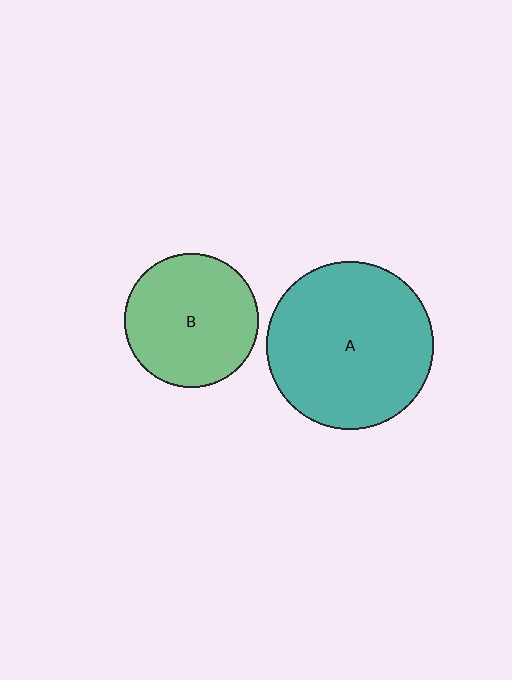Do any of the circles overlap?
No, none of the circles overlap.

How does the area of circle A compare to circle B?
Approximately 1.6 times.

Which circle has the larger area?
Circle A (teal).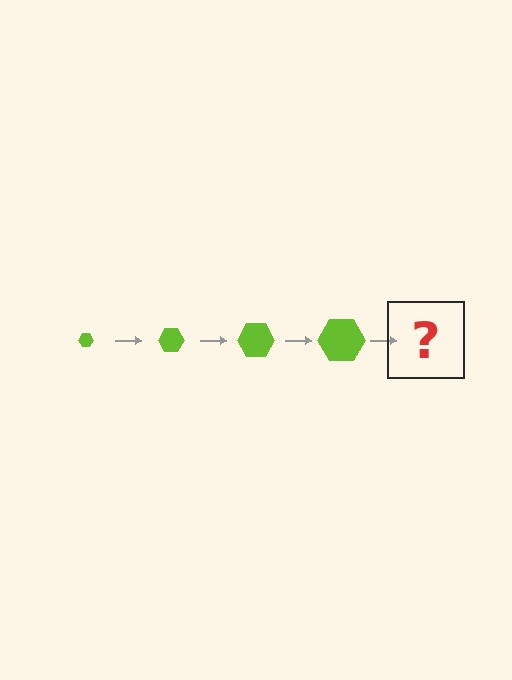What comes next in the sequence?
The next element should be a lime hexagon, larger than the previous one.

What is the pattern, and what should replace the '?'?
The pattern is that the hexagon gets progressively larger each step. The '?' should be a lime hexagon, larger than the previous one.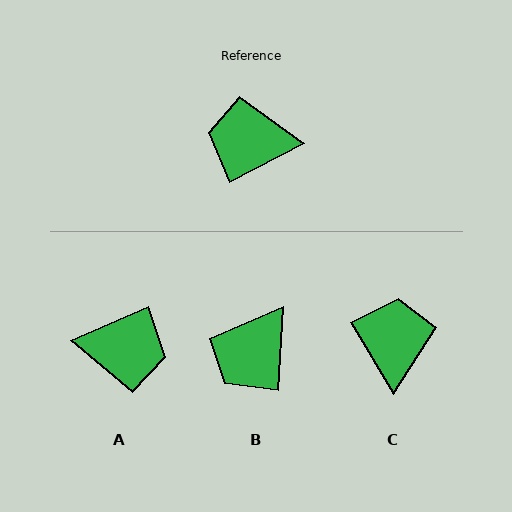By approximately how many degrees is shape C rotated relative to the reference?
Approximately 86 degrees clockwise.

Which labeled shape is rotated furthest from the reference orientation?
A, about 176 degrees away.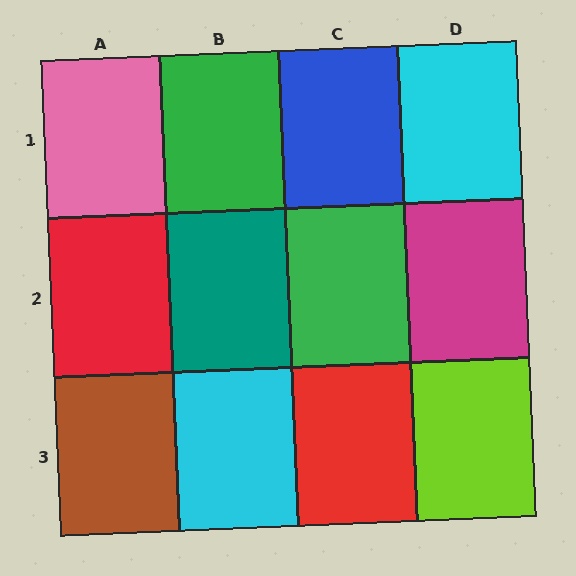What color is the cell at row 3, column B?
Cyan.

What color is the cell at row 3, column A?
Brown.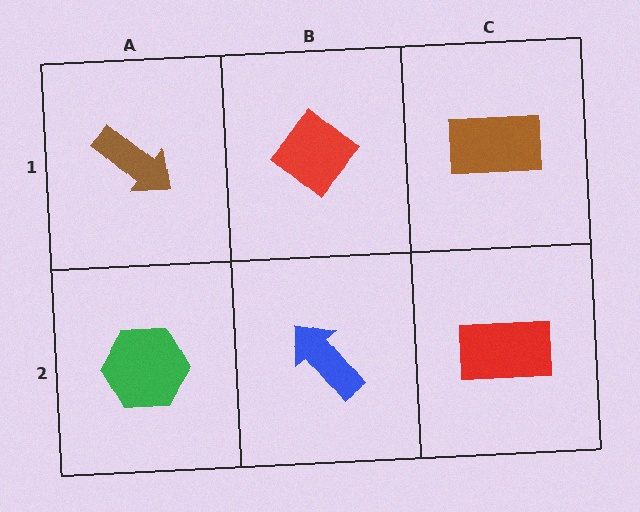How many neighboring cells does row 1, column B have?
3.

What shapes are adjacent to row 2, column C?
A brown rectangle (row 1, column C), a blue arrow (row 2, column B).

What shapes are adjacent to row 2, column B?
A red diamond (row 1, column B), a green hexagon (row 2, column A), a red rectangle (row 2, column C).